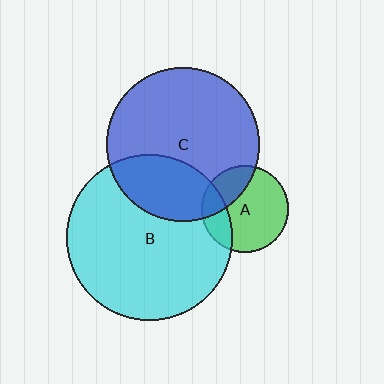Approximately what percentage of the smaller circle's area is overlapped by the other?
Approximately 30%.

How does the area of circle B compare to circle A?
Approximately 3.6 times.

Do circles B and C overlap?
Yes.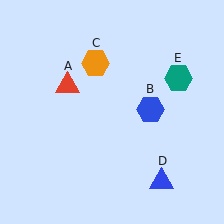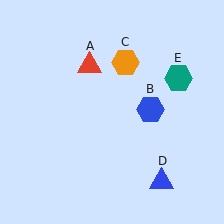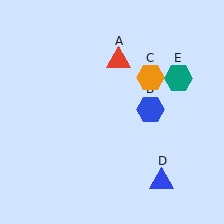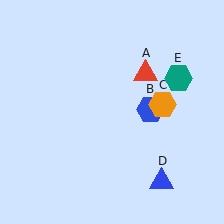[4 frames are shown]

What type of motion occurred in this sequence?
The red triangle (object A), orange hexagon (object C) rotated clockwise around the center of the scene.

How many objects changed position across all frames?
2 objects changed position: red triangle (object A), orange hexagon (object C).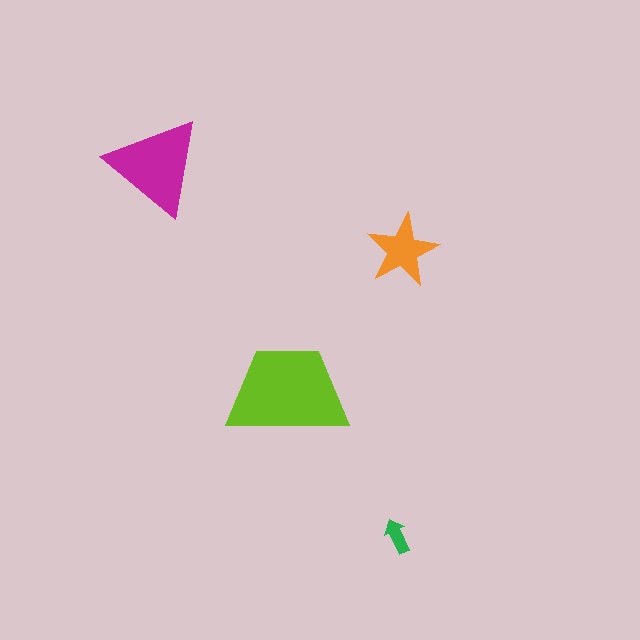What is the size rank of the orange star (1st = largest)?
3rd.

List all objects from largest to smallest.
The lime trapezoid, the magenta triangle, the orange star, the green arrow.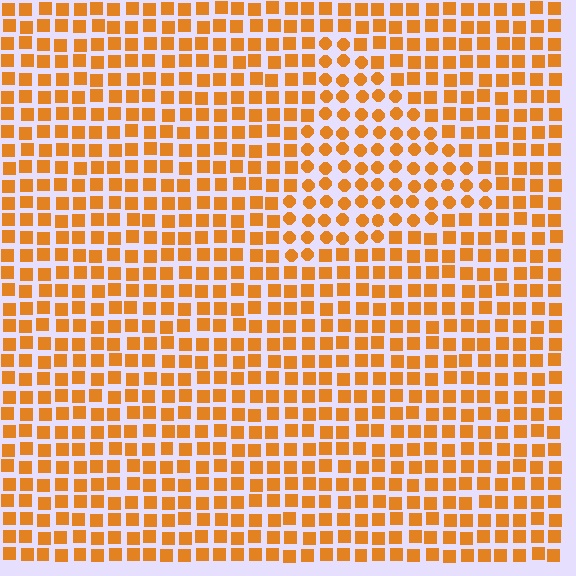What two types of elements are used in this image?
The image uses circles inside the triangle region and squares outside it.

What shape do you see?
I see a triangle.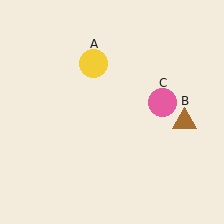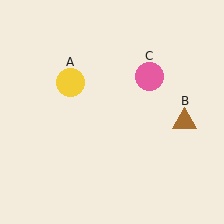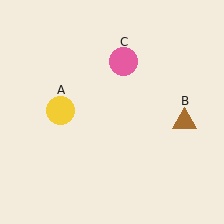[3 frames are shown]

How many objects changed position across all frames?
2 objects changed position: yellow circle (object A), pink circle (object C).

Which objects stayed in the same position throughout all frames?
Brown triangle (object B) remained stationary.